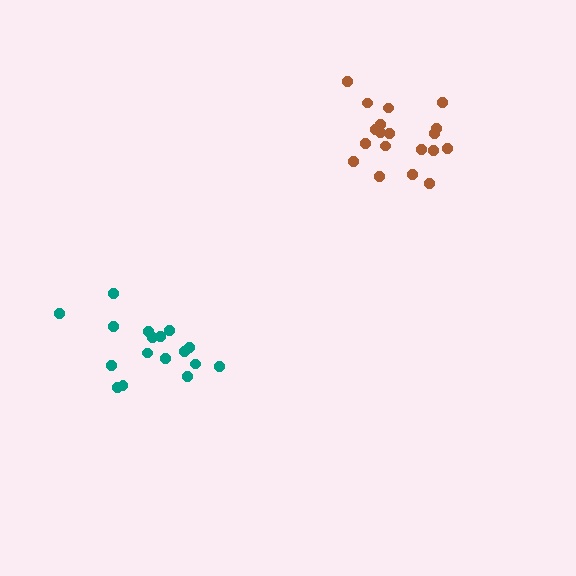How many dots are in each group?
Group 1: 17 dots, Group 2: 19 dots (36 total).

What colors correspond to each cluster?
The clusters are colored: teal, brown.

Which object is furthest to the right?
The brown cluster is rightmost.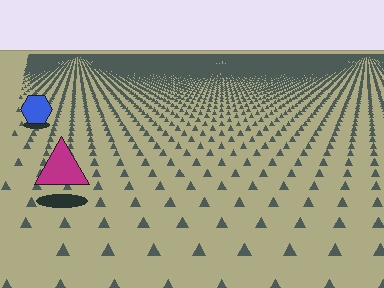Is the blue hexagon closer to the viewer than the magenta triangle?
No. The magenta triangle is closer — you can tell from the texture gradient: the ground texture is coarser near it.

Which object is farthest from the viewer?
The blue hexagon is farthest from the viewer. It appears smaller and the ground texture around it is denser.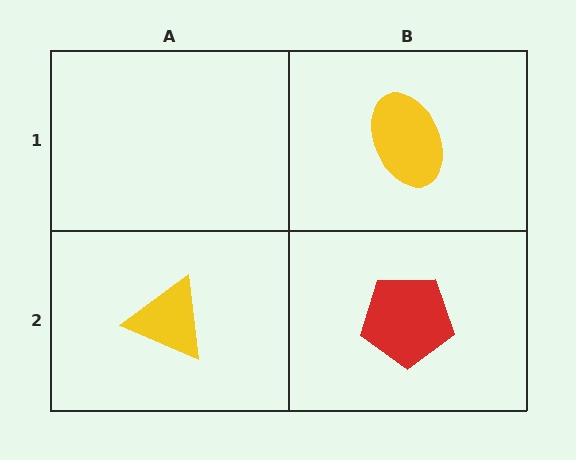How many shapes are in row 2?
2 shapes.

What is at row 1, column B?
A yellow ellipse.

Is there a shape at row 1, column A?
No, that cell is empty.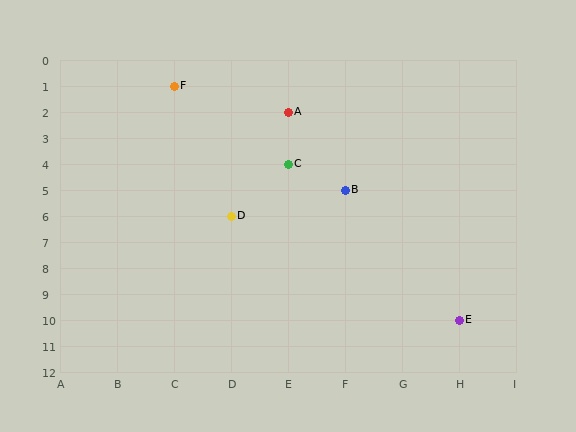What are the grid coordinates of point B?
Point B is at grid coordinates (F, 5).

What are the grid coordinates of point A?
Point A is at grid coordinates (E, 2).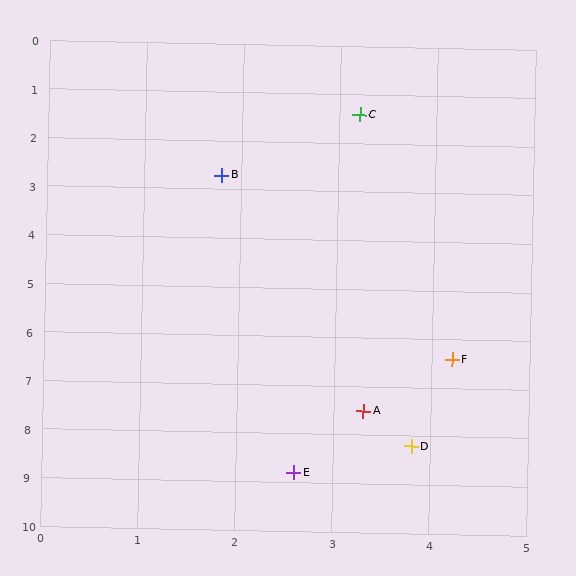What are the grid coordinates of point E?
Point E is at approximately (2.6, 8.8).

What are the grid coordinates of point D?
Point D is at approximately (3.8, 8.2).